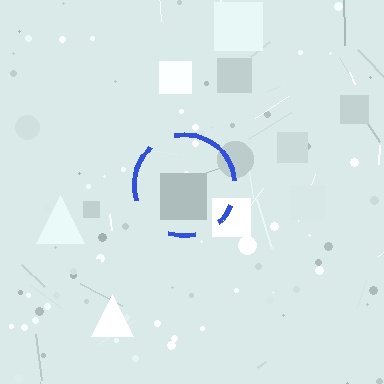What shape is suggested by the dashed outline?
The dashed outline suggests a circle.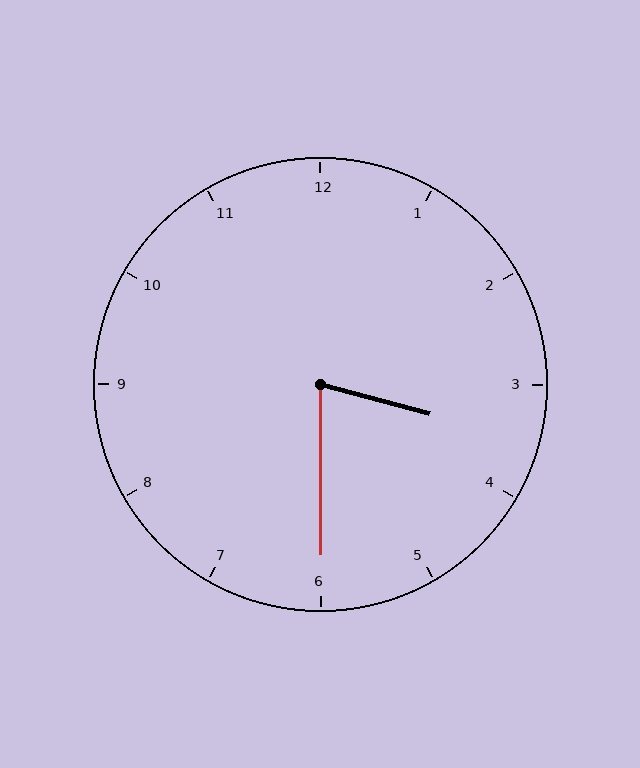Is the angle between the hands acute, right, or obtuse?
It is acute.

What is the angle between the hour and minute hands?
Approximately 75 degrees.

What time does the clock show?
3:30.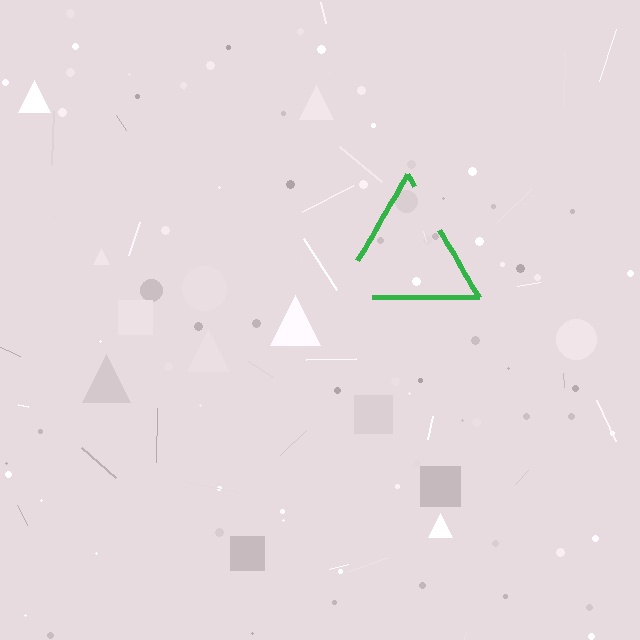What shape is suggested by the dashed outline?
The dashed outline suggests a triangle.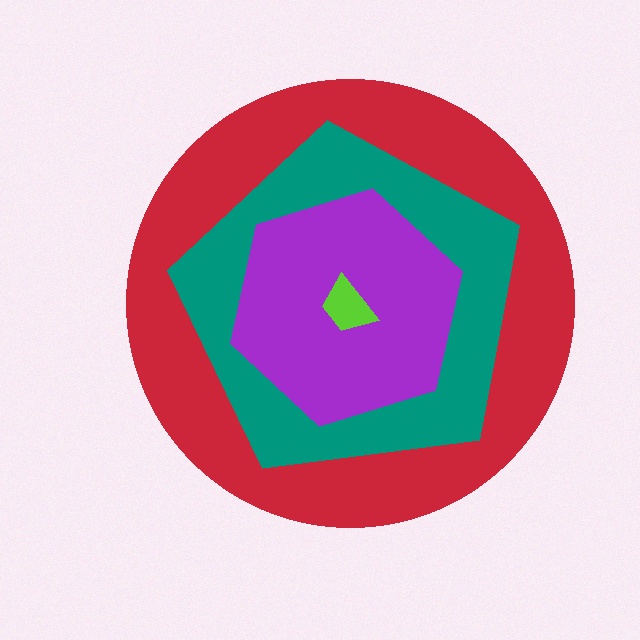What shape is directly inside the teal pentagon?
The purple hexagon.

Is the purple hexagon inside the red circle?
Yes.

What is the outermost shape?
The red circle.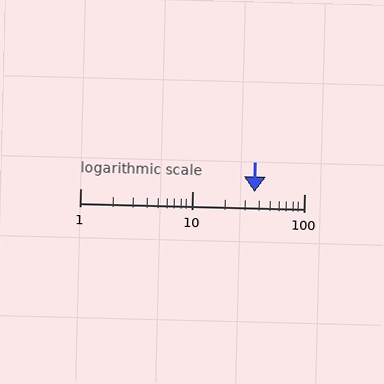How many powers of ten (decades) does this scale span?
The scale spans 2 decades, from 1 to 100.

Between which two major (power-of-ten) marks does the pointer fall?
The pointer is between 10 and 100.